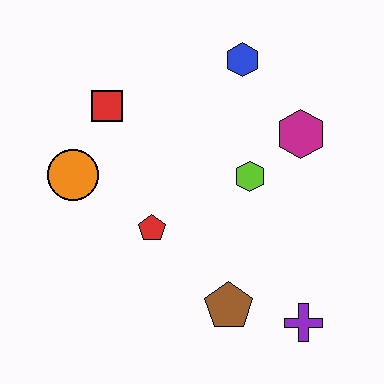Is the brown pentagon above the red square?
No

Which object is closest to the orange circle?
The red square is closest to the orange circle.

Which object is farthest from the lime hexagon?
The orange circle is farthest from the lime hexagon.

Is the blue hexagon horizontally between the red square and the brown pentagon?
No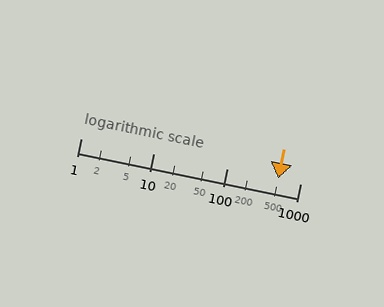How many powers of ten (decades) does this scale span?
The scale spans 3 decades, from 1 to 1000.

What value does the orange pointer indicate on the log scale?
The pointer indicates approximately 500.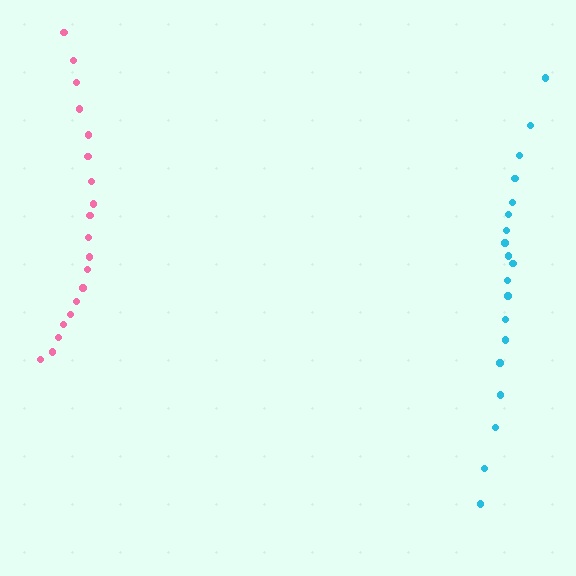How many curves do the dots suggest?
There are 2 distinct paths.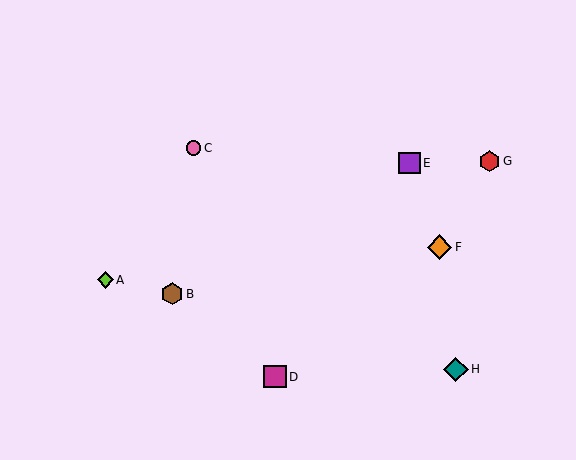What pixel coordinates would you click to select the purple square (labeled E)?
Click at (409, 163) to select the purple square E.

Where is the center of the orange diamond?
The center of the orange diamond is at (440, 247).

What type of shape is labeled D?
Shape D is a magenta square.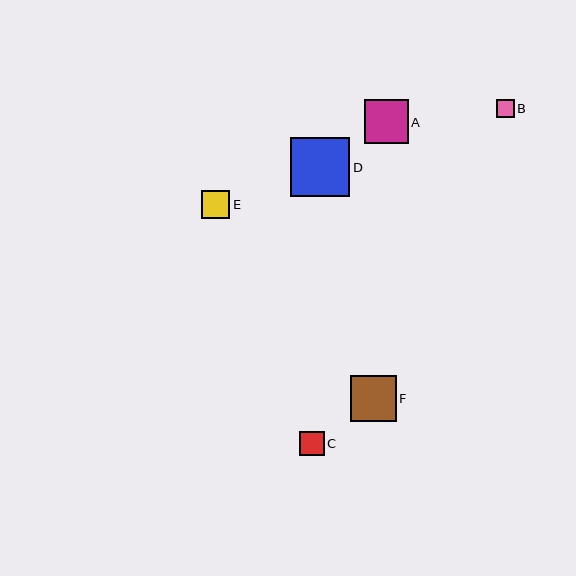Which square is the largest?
Square D is the largest with a size of approximately 59 pixels.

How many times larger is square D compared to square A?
Square D is approximately 1.3 times the size of square A.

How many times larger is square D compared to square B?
Square D is approximately 3.3 times the size of square B.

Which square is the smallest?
Square B is the smallest with a size of approximately 18 pixels.